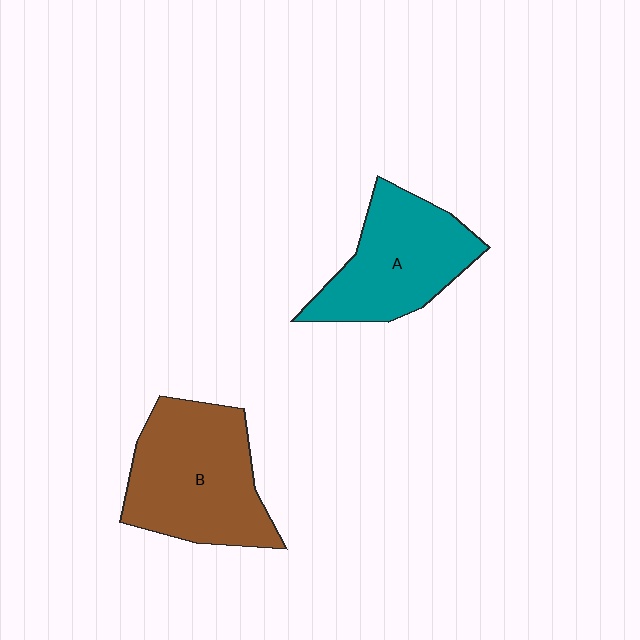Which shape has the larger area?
Shape B (brown).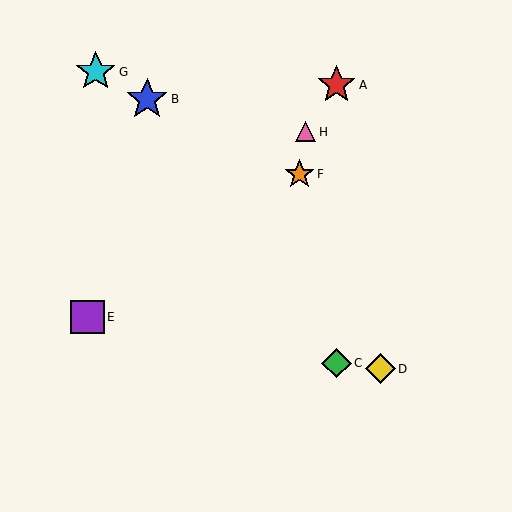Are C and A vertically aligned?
Yes, both are at x≈336.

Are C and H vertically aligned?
No, C is at x≈336 and H is at x≈306.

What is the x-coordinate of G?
Object G is at x≈96.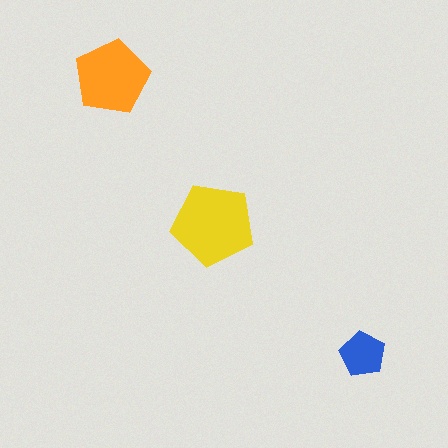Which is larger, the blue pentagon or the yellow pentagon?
The yellow one.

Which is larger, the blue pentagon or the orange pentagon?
The orange one.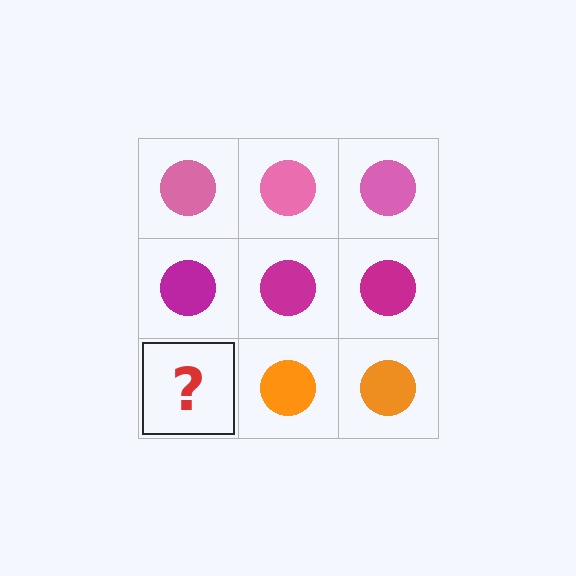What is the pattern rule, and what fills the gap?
The rule is that each row has a consistent color. The gap should be filled with an orange circle.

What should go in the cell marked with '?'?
The missing cell should contain an orange circle.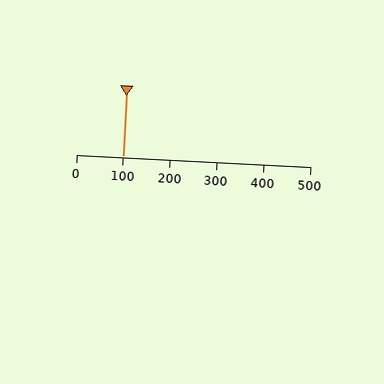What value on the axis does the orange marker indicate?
The marker indicates approximately 100.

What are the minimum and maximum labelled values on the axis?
The axis runs from 0 to 500.